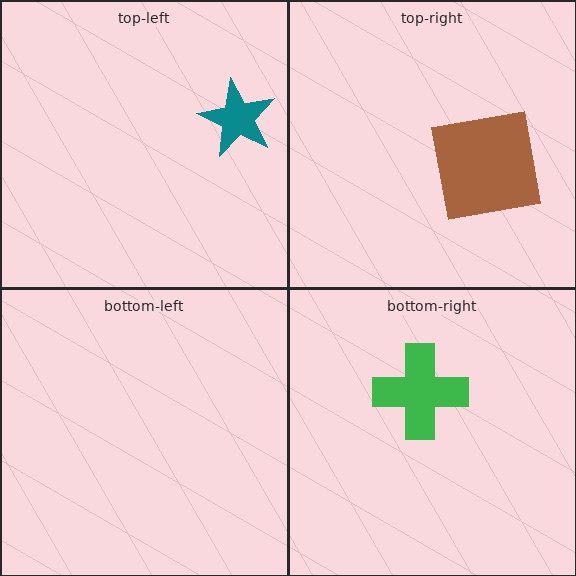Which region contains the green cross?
The bottom-right region.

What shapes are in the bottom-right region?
The green cross.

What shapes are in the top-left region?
The teal star.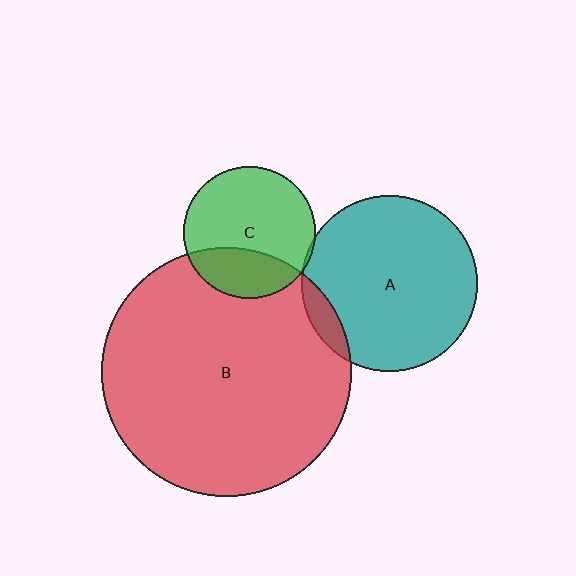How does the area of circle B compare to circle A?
Approximately 2.0 times.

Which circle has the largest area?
Circle B (red).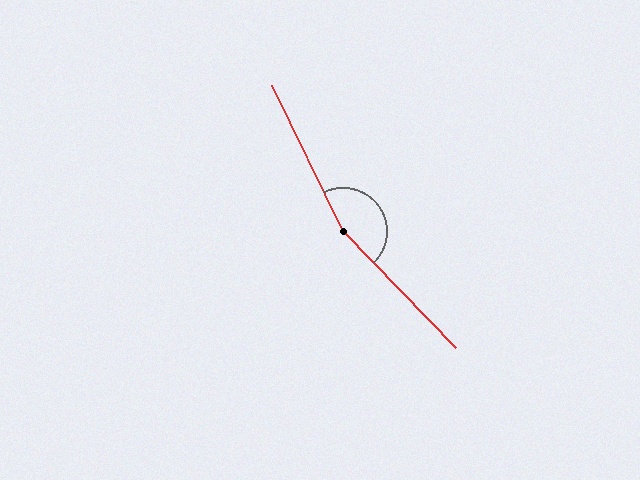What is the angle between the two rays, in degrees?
Approximately 162 degrees.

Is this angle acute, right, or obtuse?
It is obtuse.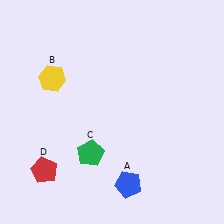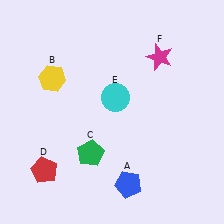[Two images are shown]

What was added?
A cyan circle (E), a magenta star (F) were added in Image 2.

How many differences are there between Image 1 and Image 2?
There are 2 differences between the two images.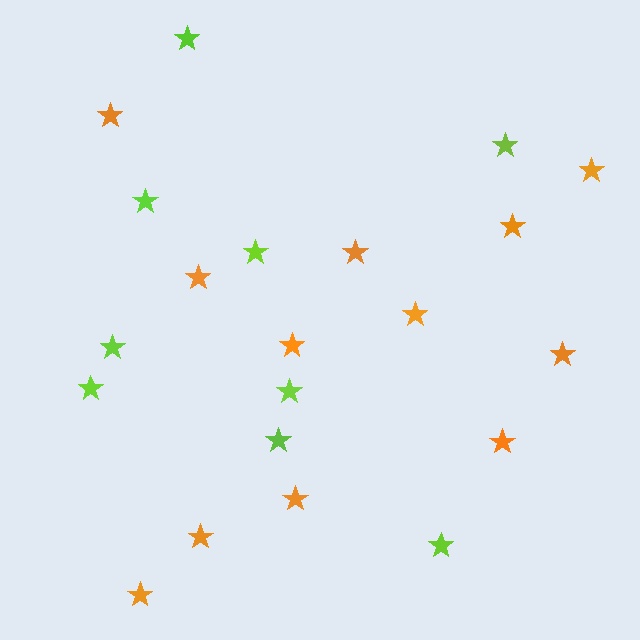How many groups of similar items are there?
There are 2 groups: one group of lime stars (9) and one group of orange stars (12).